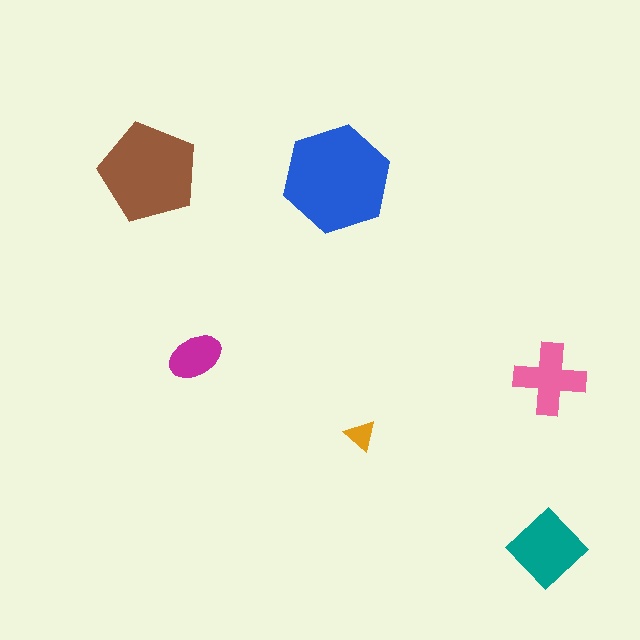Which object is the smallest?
The orange triangle.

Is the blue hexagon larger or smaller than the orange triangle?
Larger.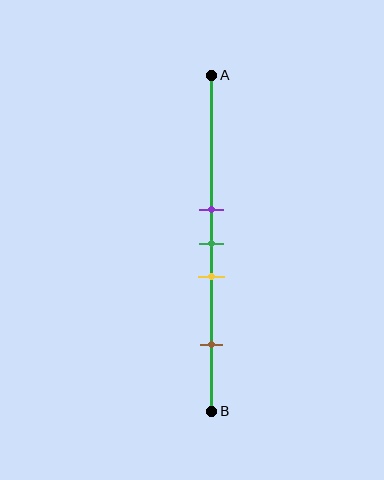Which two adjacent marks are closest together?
The purple and green marks are the closest adjacent pair.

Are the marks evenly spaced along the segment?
No, the marks are not evenly spaced.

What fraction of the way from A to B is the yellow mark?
The yellow mark is approximately 60% (0.6) of the way from A to B.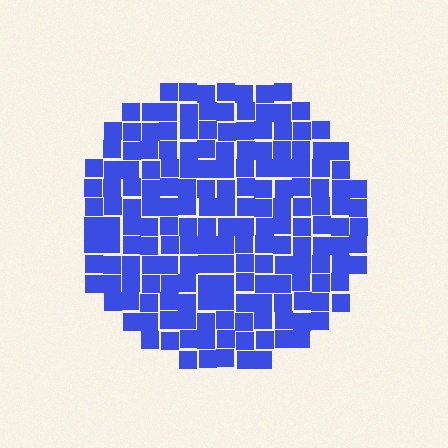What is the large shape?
The large shape is a circle.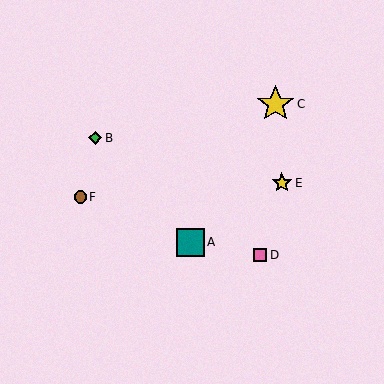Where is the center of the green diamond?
The center of the green diamond is at (95, 138).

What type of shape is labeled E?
Shape E is a yellow star.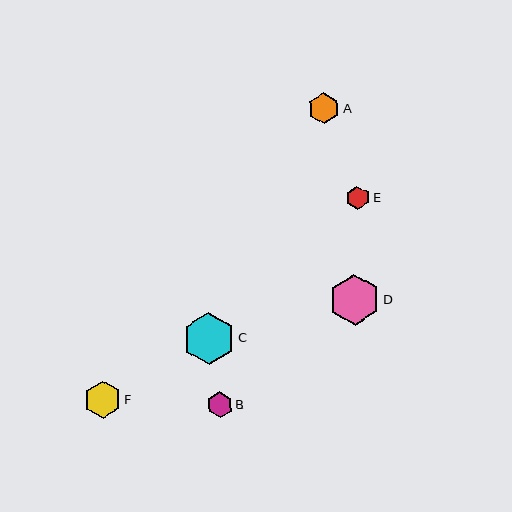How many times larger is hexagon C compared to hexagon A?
Hexagon C is approximately 1.7 times the size of hexagon A.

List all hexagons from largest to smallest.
From largest to smallest: C, D, F, A, B, E.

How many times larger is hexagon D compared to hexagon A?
Hexagon D is approximately 1.6 times the size of hexagon A.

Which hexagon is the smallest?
Hexagon E is the smallest with a size of approximately 24 pixels.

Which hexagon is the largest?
Hexagon C is the largest with a size of approximately 52 pixels.